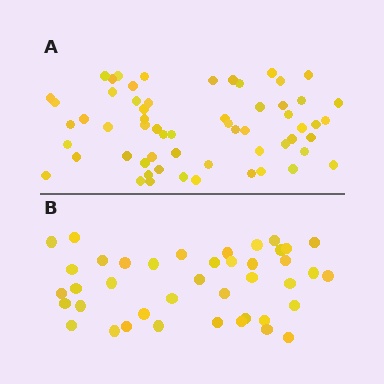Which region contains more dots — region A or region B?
Region A (the top region) has more dots.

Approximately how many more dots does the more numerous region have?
Region A has approximately 20 more dots than region B.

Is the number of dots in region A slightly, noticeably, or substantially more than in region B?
Region A has substantially more. The ratio is roughly 1.5 to 1.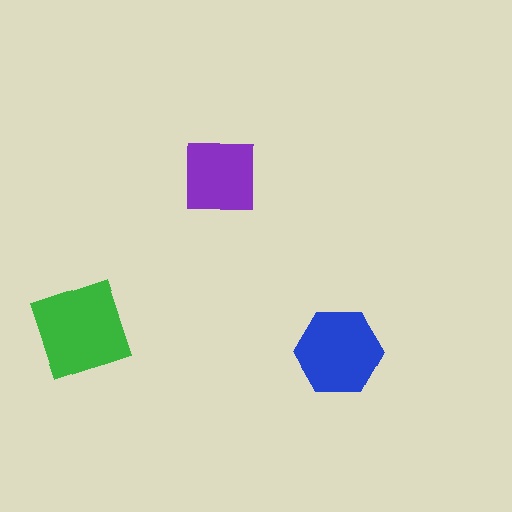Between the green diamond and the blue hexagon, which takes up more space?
The green diamond.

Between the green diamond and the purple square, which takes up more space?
The green diamond.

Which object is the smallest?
The purple square.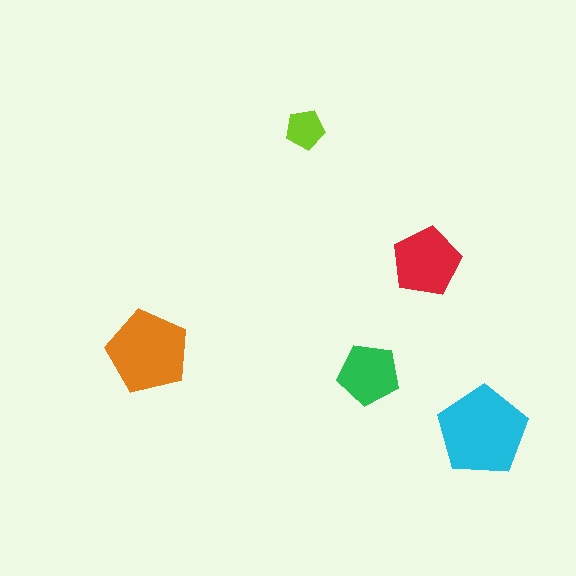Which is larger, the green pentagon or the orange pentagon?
The orange one.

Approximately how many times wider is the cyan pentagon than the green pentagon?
About 1.5 times wider.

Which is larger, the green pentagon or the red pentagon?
The red one.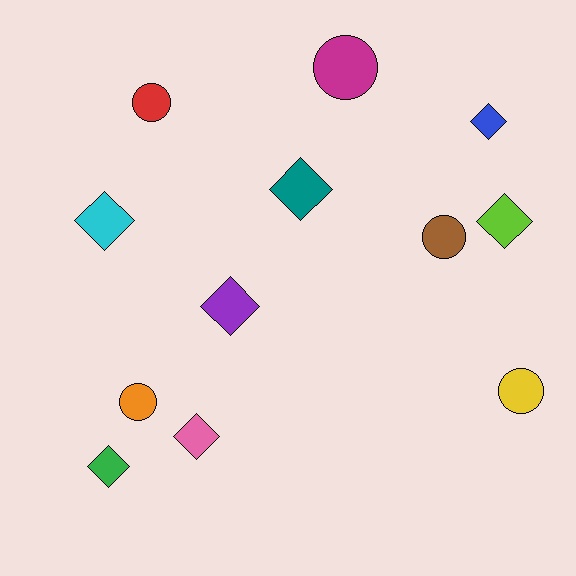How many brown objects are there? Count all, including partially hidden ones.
There is 1 brown object.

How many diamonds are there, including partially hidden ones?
There are 7 diamonds.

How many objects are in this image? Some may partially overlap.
There are 12 objects.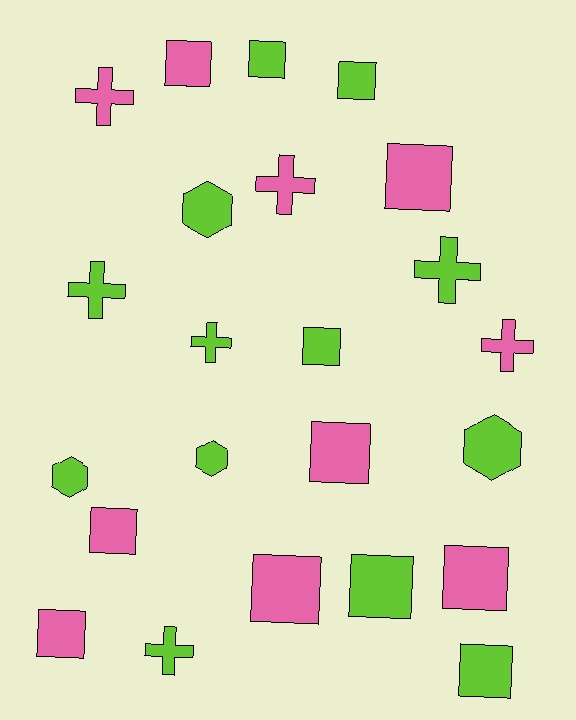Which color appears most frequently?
Lime, with 13 objects.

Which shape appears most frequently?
Square, with 12 objects.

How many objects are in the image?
There are 23 objects.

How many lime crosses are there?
There are 4 lime crosses.